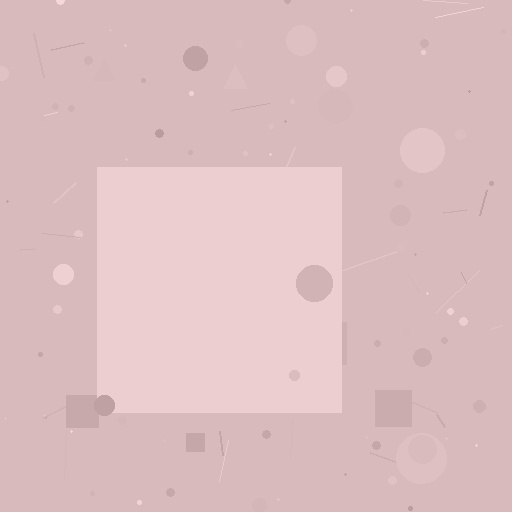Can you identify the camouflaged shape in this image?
The camouflaged shape is a square.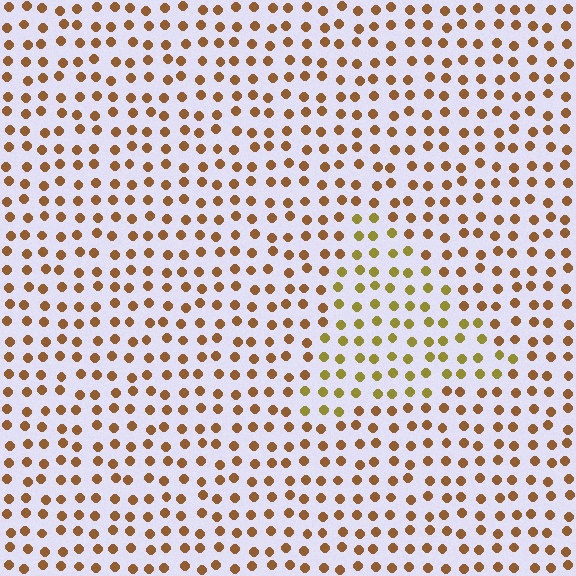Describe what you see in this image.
The image is filled with small brown elements in a uniform arrangement. A triangle-shaped region is visible where the elements are tinted to a slightly different hue, forming a subtle color boundary.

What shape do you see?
I see a triangle.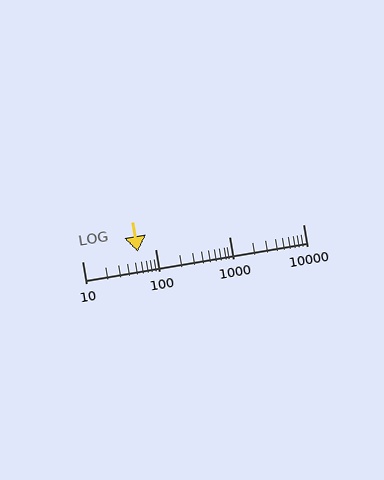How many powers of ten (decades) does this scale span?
The scale spans 3 decades, from 10 to 10000.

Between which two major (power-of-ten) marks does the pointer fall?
The pointer is between 10 and 100.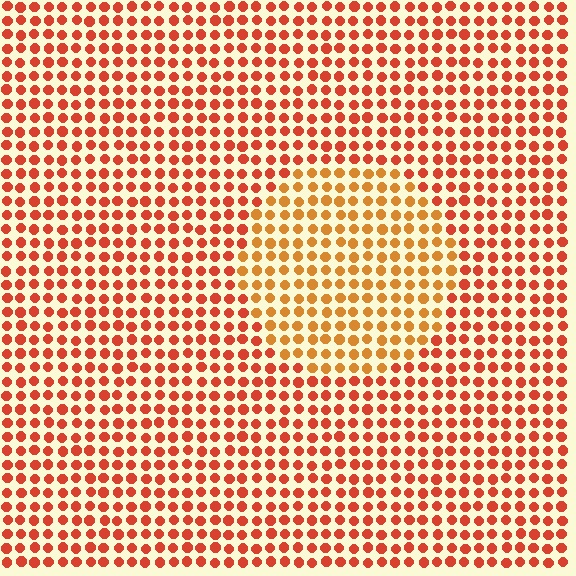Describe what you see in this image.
The image is filled with small red elements in a uniform arrangement. A circle-shaped region is visible where the elements are tinted to a slightly different hue, forming a subtle color boundary.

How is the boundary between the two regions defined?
The boundary is defined purely by a slight shift in hue (about 26 degrees). Spacing, size, and orientation are identical on both sides.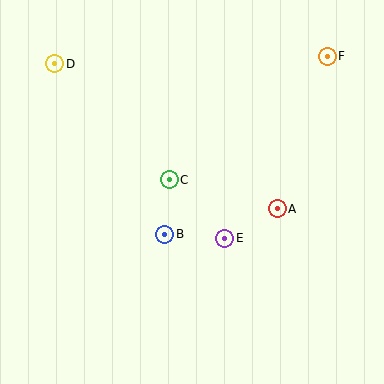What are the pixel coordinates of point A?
Point A is at (277, 209).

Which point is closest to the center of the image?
Point C at (169, 180) is closest to the center.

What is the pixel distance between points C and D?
The distance between C and D is 163 pixels.